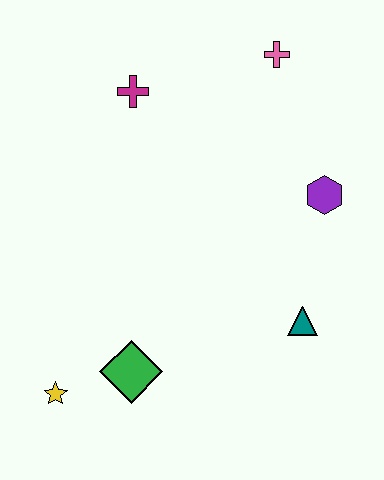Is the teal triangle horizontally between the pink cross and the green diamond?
No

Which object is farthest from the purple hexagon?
The yellow star is farthest from the purple hexagon.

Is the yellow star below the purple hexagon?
Yes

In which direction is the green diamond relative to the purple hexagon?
The green diamond is to the left of the purple hexagon.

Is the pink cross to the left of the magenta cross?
No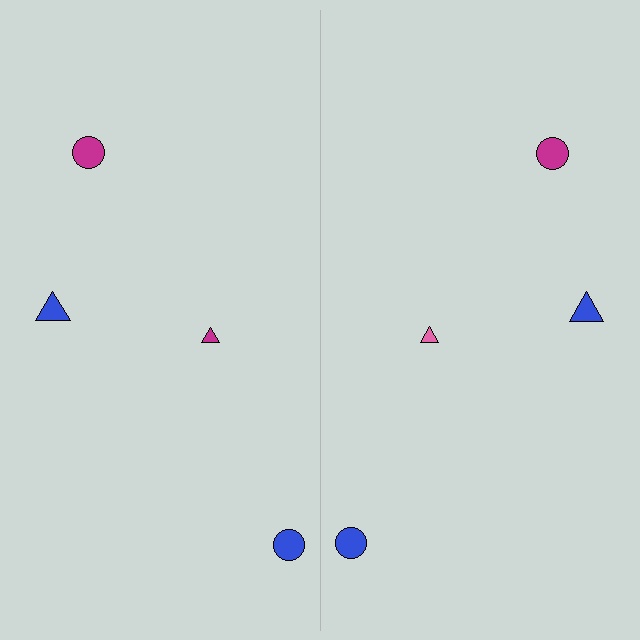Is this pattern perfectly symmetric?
No, the pattern is not perfectly symmetric. The pink triangle on the right side breaks the symmetry — its mirror counterpart is magenta.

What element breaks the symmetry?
The pink triangle on the right side breaks the symmetry — its mirror counterpart is magenta.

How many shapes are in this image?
There are 8 shapes in this image.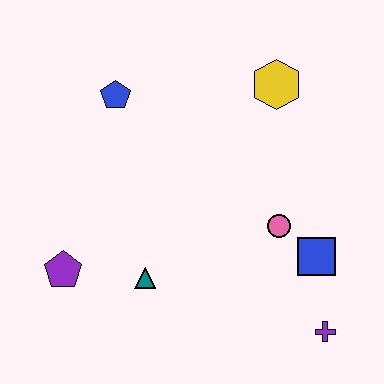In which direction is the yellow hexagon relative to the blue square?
The yellow hexagon is above the blue square.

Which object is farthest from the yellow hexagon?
The purple pentagon is farthest from the yellow hexagon.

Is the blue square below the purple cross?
No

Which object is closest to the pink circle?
The blue square is closest to the pink circle.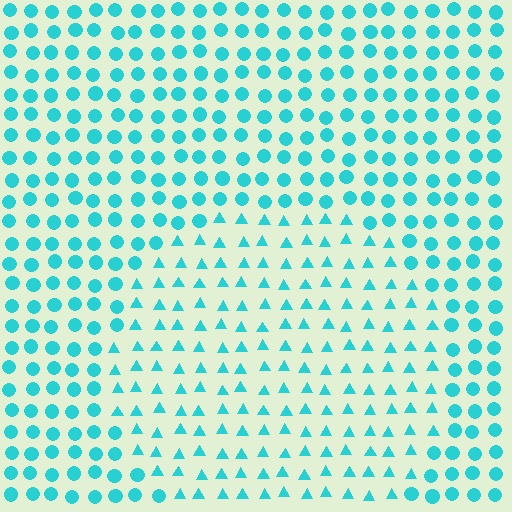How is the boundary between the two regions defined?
The boundary is defined by a change in element shape: triangles inside vs. circles outside. All elements share the same color and spacing.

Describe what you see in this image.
The image is filled with small cyan elements arranged in a uniform grid. A circle-shaped region contains triangles, while the surrounding area contains circles. The boundary is defined purely by the change in element shape.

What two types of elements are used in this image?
The image uses triangles inside the circle region and circles outside it.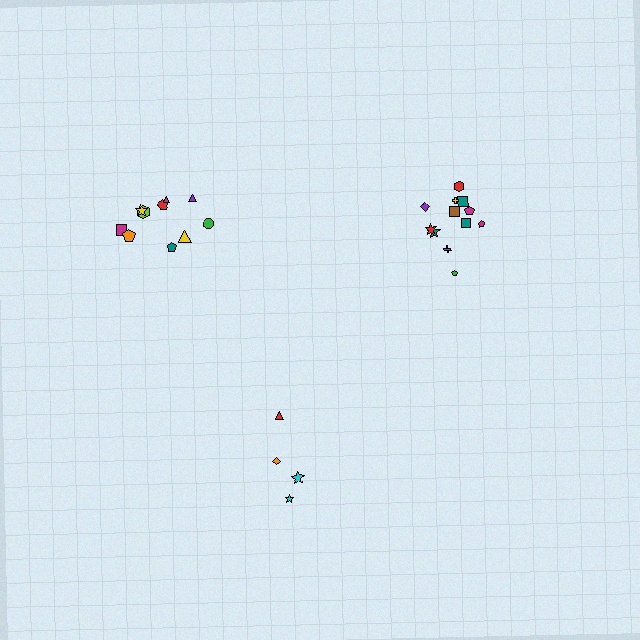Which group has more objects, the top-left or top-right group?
The top-right group.